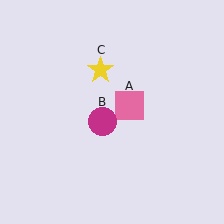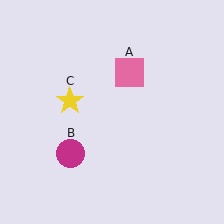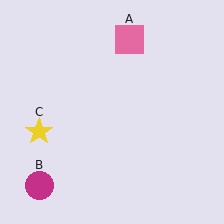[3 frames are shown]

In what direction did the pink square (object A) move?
The pink square (object A) moved up.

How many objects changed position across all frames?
3 objects changed position: pink square (object A), magenta circle (object B), yellow star (object C).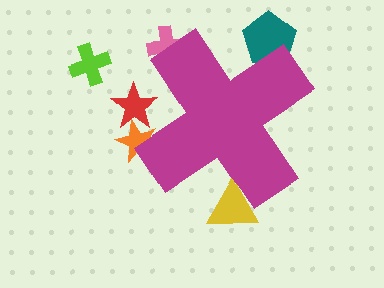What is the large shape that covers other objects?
A magenta cross.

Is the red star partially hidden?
Yes, the red star is partially hidden behind the magenta cross.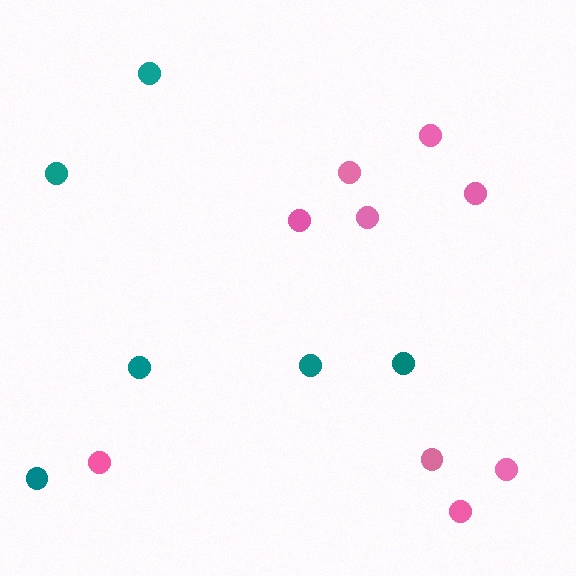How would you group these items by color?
There are 2 groups: one group of pink circles (9) and one group of teal circles (6).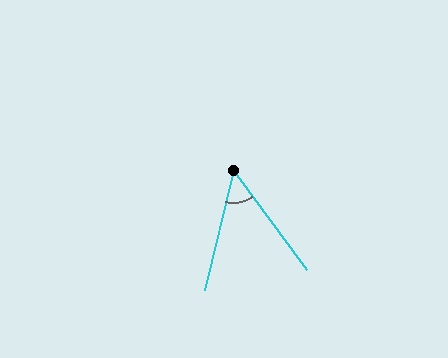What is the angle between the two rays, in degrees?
Approximately 50 degrees.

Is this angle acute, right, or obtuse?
It is acute.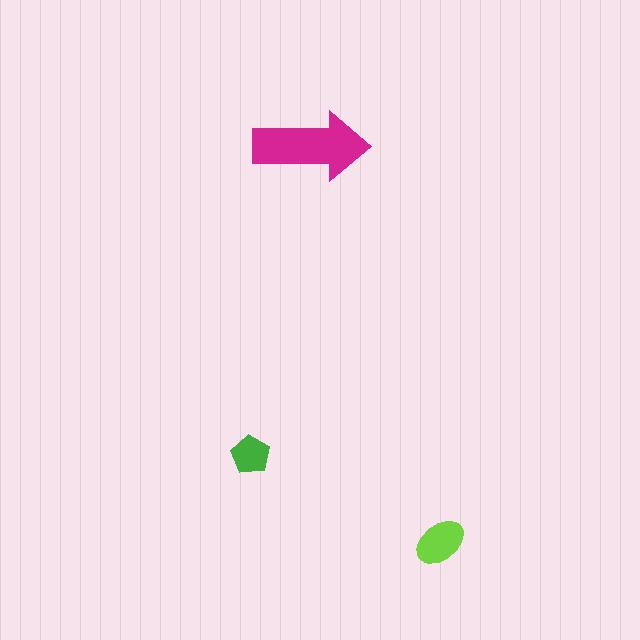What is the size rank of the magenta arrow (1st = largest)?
1st.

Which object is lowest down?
The lime ellipse is bottommost.